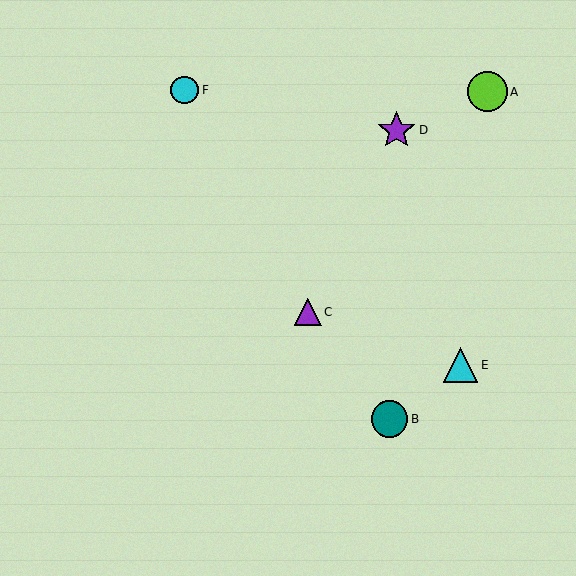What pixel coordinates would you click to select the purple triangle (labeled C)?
Click at (308, 312) to select the purple triangle C.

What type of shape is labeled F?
Shape F is a cyan circle.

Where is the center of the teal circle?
The center of the teal circle is at (389, 419).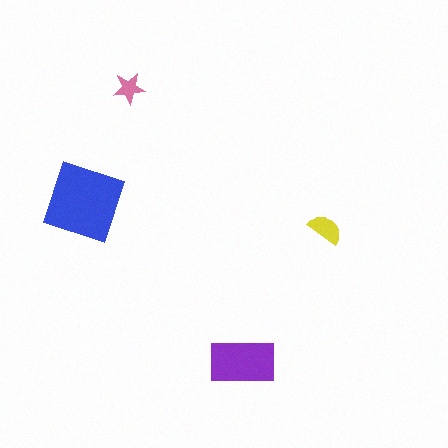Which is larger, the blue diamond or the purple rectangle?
The blue diamond.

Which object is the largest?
The blue diamond.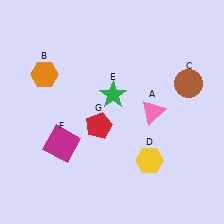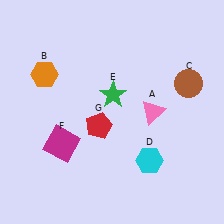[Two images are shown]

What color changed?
The hexagon (D) changed from yellow in Image 1 to cyan in Image 2.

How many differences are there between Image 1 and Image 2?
There is 1 difference between the two images.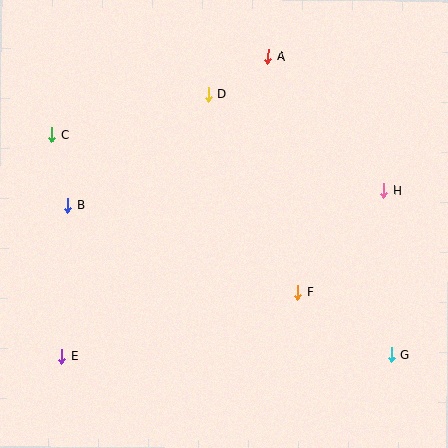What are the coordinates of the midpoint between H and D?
The midpoint between H and D is at (296, 142).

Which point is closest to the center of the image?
Point F at (298, 292) is closest to the center.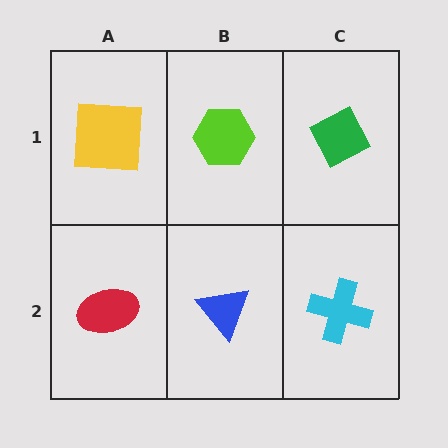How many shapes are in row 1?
3 shapes.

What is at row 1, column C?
A green diamond.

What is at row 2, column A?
A red ellipse.